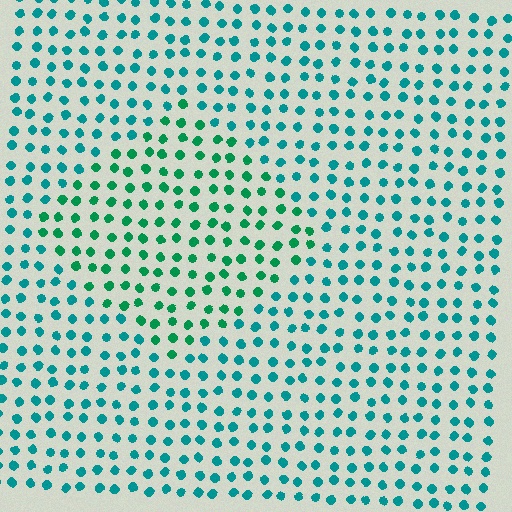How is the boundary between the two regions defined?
The boundary is defined purely by a slight shift in hue (about 29 degrees). Spacing, size, and orientation are identical on both sides.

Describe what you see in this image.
The image is filled with small teal elements in a uniform arrangement. A diamond-shaped region is visible where the elements are tinted to a slightly different hue, forming a subtle color boundary.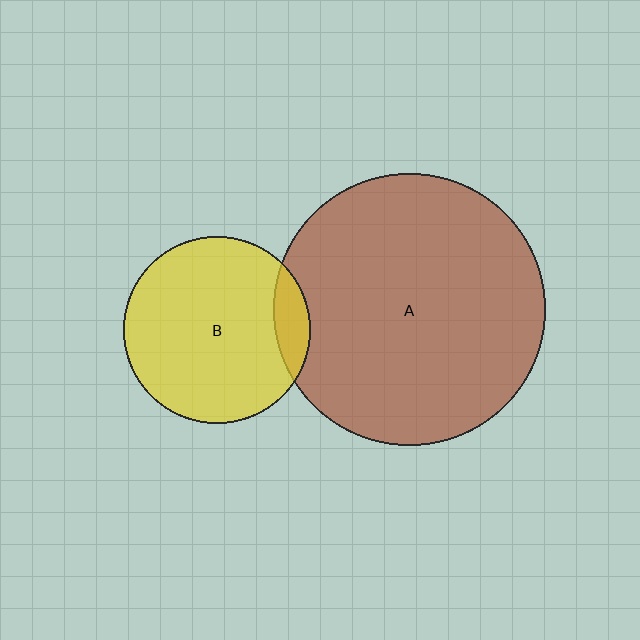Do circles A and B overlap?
Yes.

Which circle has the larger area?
Circle A (brown).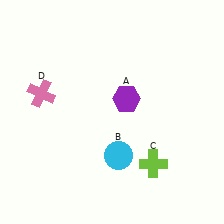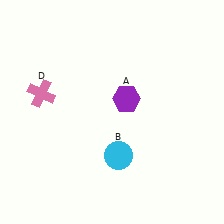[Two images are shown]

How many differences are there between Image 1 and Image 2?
There is 1 difference between the two images.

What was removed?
The lime cross (C) was removed in Image 2.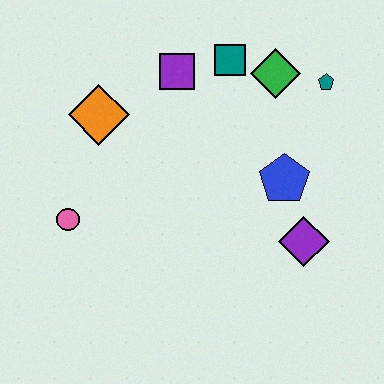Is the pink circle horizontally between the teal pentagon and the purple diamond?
No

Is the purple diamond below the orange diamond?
Yes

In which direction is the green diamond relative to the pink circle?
The green diamond is to the right of the pink circle.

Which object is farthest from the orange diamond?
The purple diamond is farthest from the orange diamond.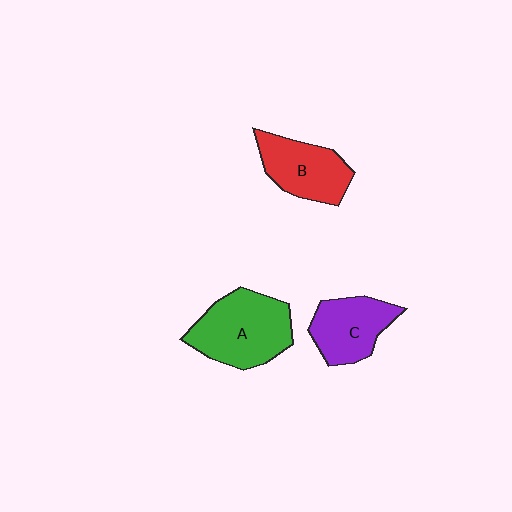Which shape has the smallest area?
Shape C (purple).